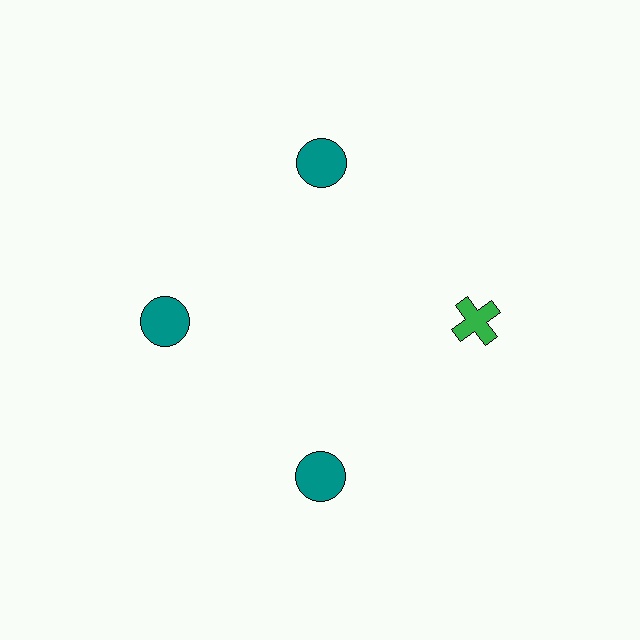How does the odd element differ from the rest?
It differs in both color (green instead of teal) and shape (cross instead of circle).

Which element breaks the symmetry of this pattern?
The green cross at roughly the 3 o'clock position breaks the symmetry. All other shapes are teal circles.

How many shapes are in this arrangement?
There are 4 shapes arranged in a ring pattern.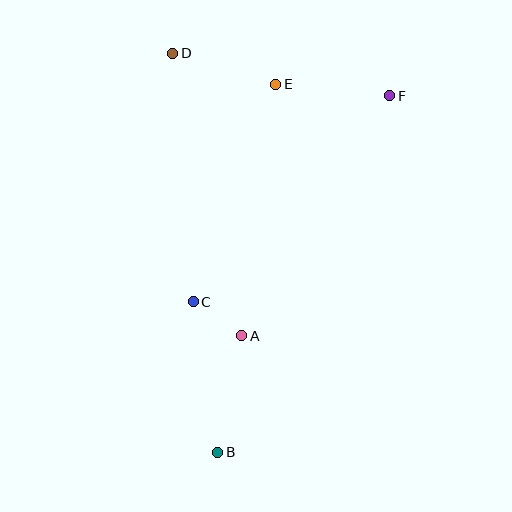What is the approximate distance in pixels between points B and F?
The distance between B and F is approximately 396 pixels.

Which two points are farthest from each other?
Points B and D are farthest from each other.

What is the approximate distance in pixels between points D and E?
The distance between D and E is approximately 108 pixels.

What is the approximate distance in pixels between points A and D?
The distance between A and D is approximately 291 pixels.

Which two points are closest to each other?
Points A and C are closest to each other.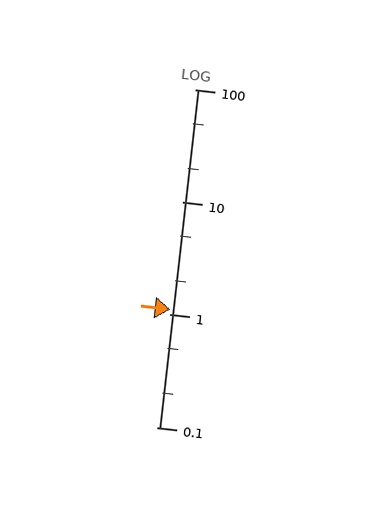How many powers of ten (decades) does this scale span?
The scale spans 3 decades, from 0.1 to 100.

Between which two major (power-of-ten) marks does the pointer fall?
The pointer is between 1 and 10.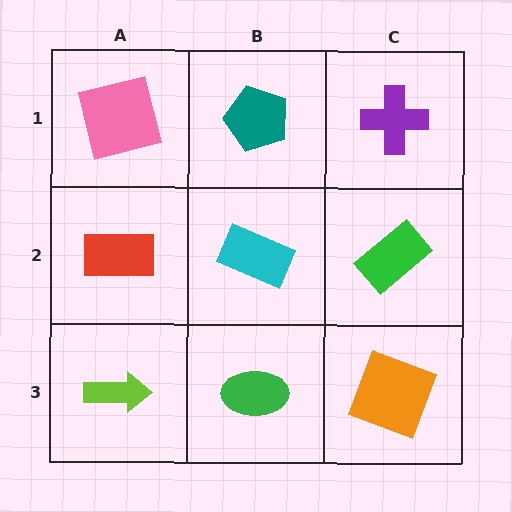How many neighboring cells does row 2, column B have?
4.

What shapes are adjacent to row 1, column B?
A cyan rectangle (row 2, column B), a pink square (row 1, column A), a purple cross (row 1, column C).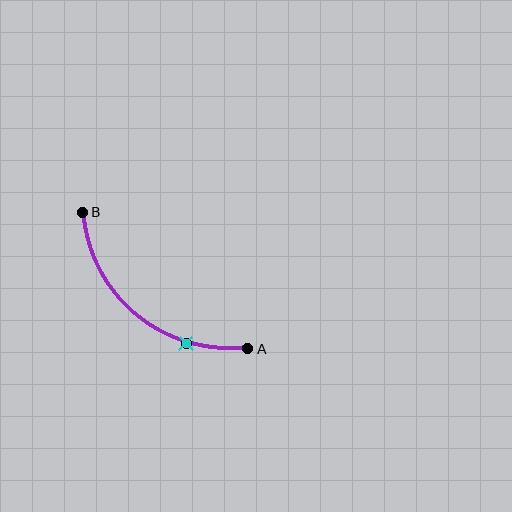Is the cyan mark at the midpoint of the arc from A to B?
No. The cyan mark lies on the arc but is closer to endpoint A. The arc midpoint would be at the point on the curve equidistant along the arc from both A and B.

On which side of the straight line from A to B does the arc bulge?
The arc bulges below and to the left of the straight line connecting A and B.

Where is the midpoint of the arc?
The arc midpoint is the point on the curve farthest from the straight line joining A and B. It sits below and to the left of that line.